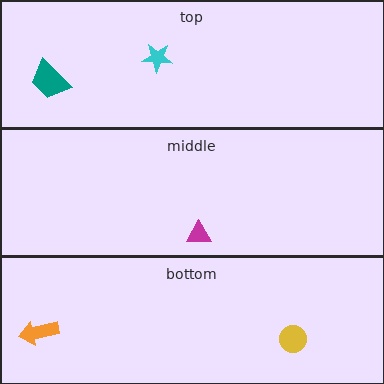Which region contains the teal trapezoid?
The top region.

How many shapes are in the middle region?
1.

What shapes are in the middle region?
The magenta triangle.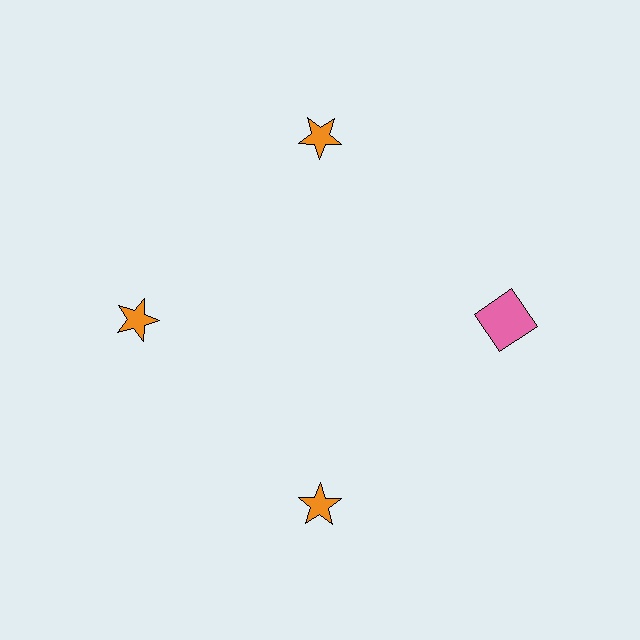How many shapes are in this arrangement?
There are 4 shapes arranged in a ring pattern.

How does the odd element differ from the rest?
It differs in both color (pink instead of orange) and shape (square instead of star).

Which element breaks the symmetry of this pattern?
The pink square at roughly the 3 o'clock position breaks the symmetry. All other shapes are orange stars.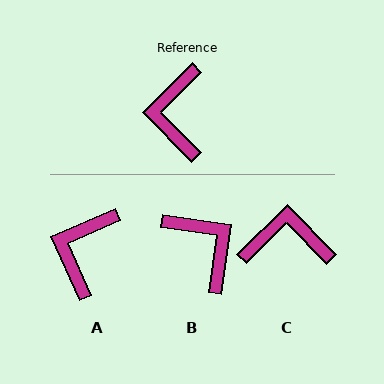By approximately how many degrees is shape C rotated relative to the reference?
Approximately 90 degrees clockwise.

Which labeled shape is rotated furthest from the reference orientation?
B, about 143 degrees away.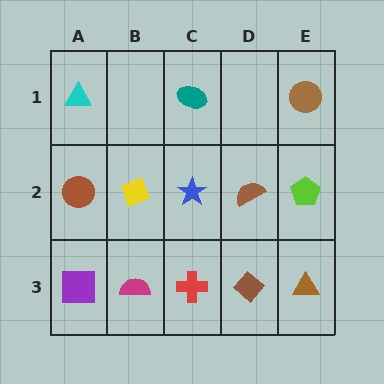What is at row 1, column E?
A brown circle.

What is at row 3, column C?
A red cross.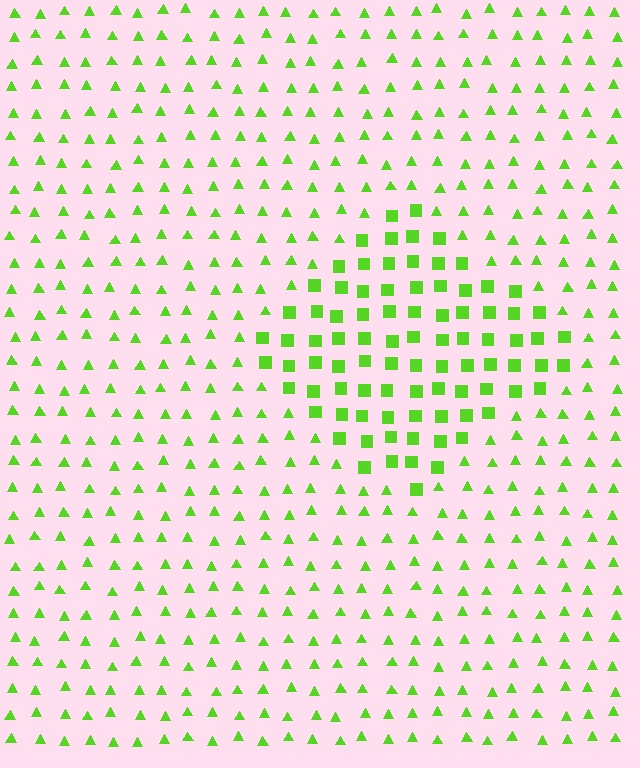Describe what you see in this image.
The image is filled with small lime elements arranged in a uniform grid. A diamond-shaped region contains squares, while the surrounding area contains triangles. The boundary is defined purely by the change in element shape.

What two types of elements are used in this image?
The image uses squares inside the diamond region and triangles outside it.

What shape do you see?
I see a diamond.